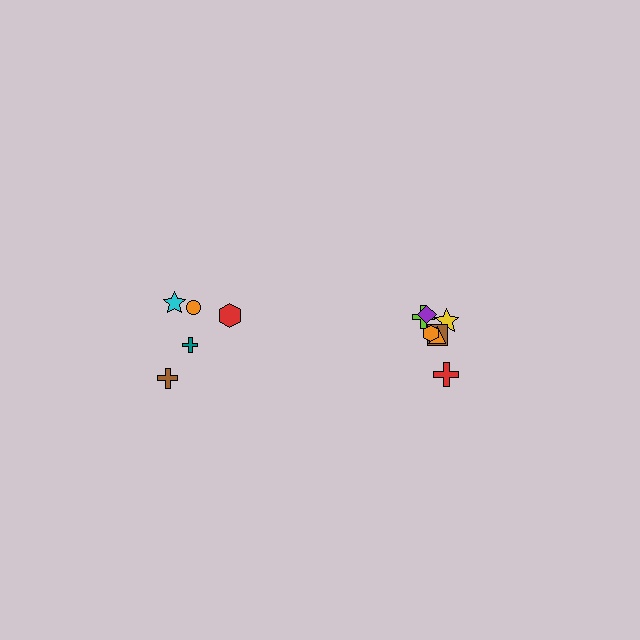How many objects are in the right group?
There are 7 objects.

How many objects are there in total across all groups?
There are 12 objects.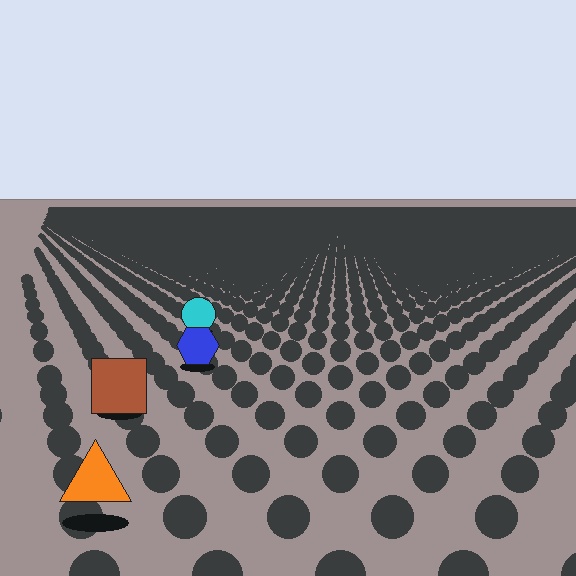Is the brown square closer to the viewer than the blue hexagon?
Yes. The brown square is closer — you can tell from the texture gradient: the ground texture is coarser near it.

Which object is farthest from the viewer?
The cyan circle is farthest from the viewer. It appears smaller and the ground texture around it is denser.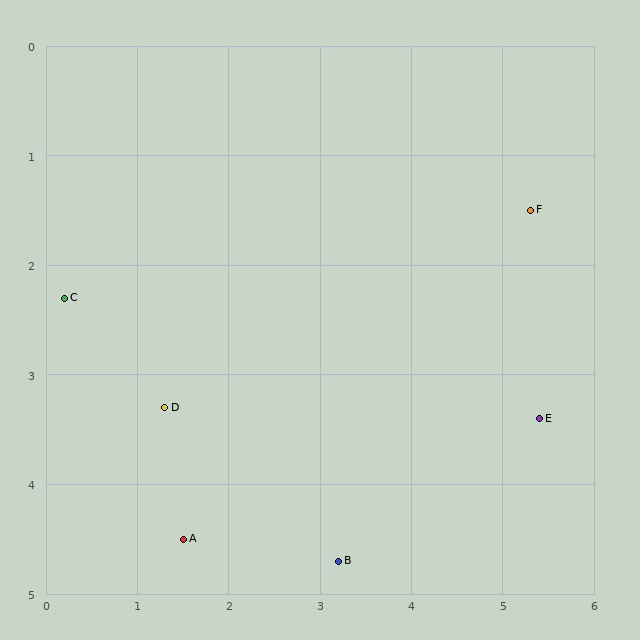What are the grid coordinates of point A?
Point A is at approximately (1.5, 4.5).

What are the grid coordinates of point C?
Point C is at approximately (0.2, 2.3).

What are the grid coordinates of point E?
Point E is at approximately (5.4, 3.4).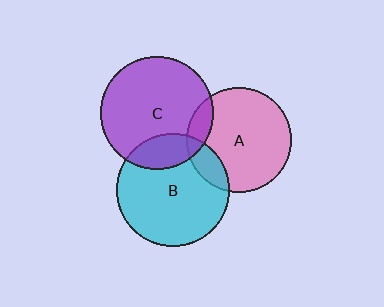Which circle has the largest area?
Circle C (purple).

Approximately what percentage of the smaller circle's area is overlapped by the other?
Approximately 20%.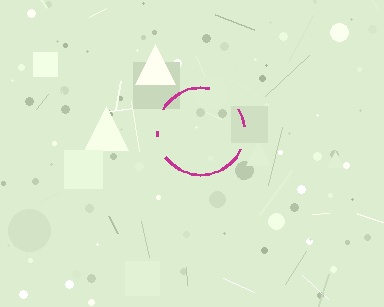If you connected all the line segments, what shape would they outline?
They would outline a circle.